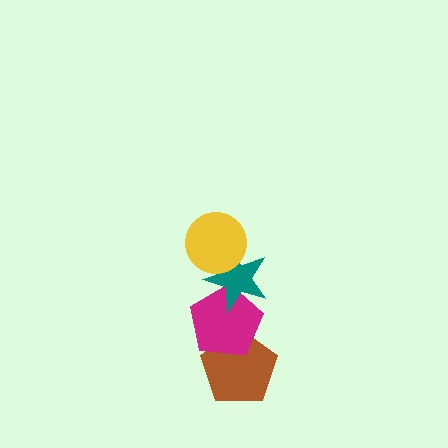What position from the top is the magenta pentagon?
The magenta pentagon is 3rd from the top.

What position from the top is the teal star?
The teal star is 2nd from the top.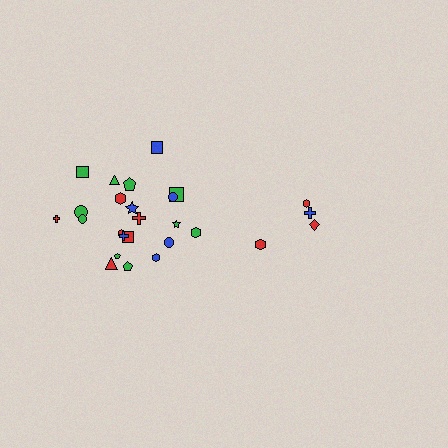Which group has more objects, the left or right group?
The left group.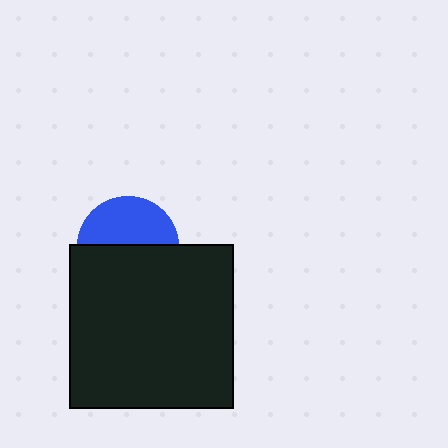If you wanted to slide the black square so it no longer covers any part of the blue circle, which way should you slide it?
Slide it down — that is the most direct way to separate the two shapes.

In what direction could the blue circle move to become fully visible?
The blue circle could move up. That would shift it out from behind the black square entirely.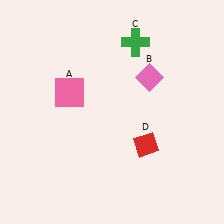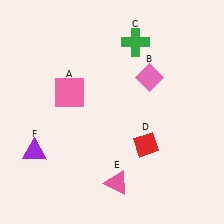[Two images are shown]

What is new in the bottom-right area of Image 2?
A pink triangle (E) was added in the bottom-right area of Image 2.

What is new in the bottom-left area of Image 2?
A purple triangle (F) was added in the bottom-left area of Image 2.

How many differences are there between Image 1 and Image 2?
There are 2 differences between the two images.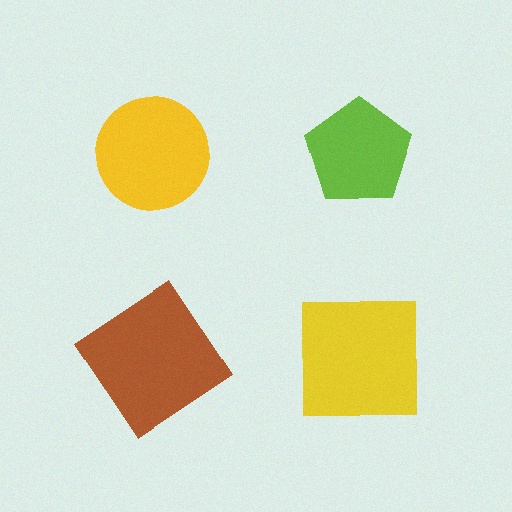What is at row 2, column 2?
A yellow square.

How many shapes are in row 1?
2 shapes.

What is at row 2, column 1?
A brown diamond.